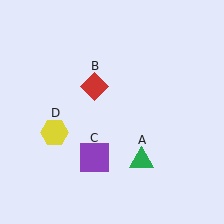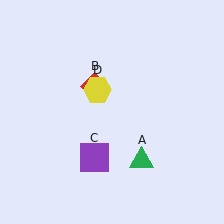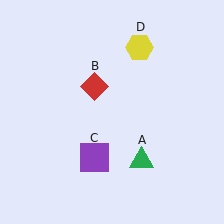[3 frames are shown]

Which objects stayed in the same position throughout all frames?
Green triangle (object A) and red diamond (object B) and purple square (object C) remained stationary.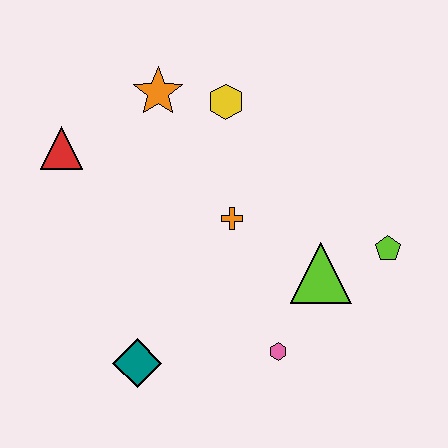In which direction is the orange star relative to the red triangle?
The orange star is to the right of the red triangle.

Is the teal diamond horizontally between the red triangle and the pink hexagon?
Yes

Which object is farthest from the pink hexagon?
The red triangle is farthest from the pink hexagon.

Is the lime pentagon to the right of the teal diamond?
Yes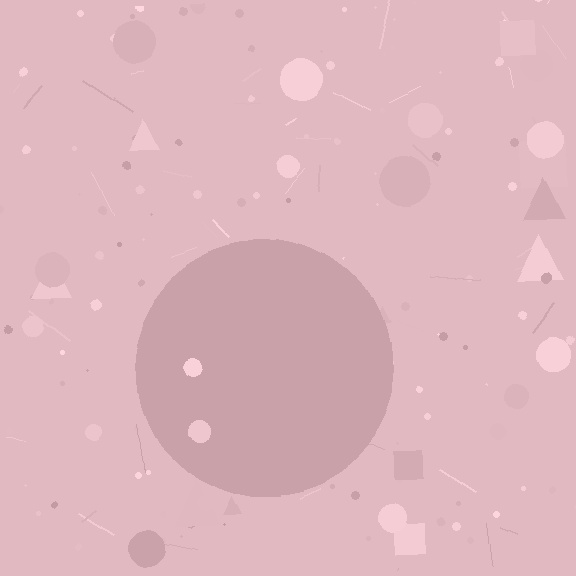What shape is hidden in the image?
A circle is hidden in the image.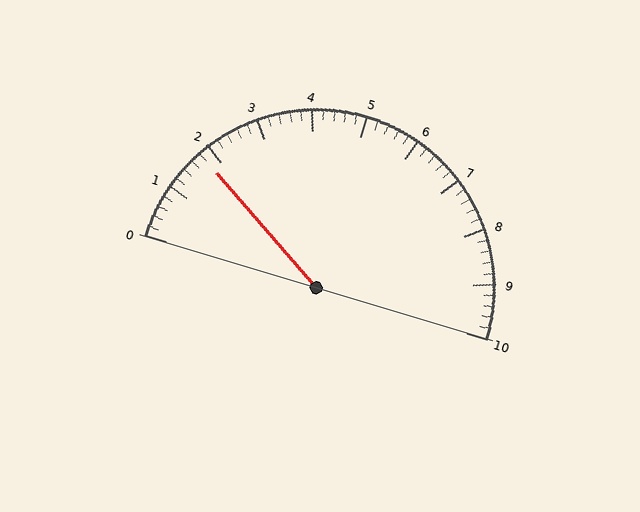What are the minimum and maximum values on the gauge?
The gauge ranges from 0 to 10.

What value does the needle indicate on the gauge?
The needle indicates approximately 1.8.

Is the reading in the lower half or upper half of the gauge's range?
The reading is in the lower half of the range (0 to 10).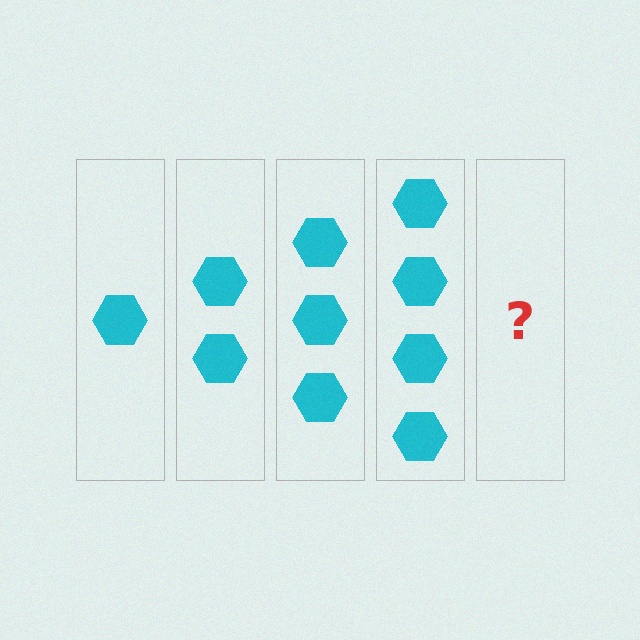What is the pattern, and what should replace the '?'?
The pattern is that each step adds one more hexagon. The '?' should be 5 hexagons.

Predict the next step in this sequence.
The next step is 5 hexagons.